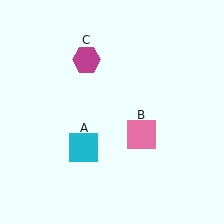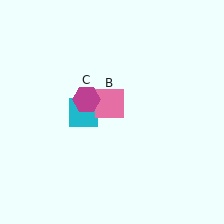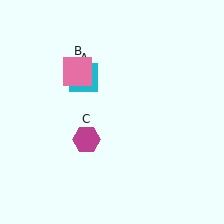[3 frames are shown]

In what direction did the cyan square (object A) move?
The cyan square (object A) moved up.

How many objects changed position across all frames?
3 objects changed position: cyan square (object A), pink square (object B), magenta hexagon (object C).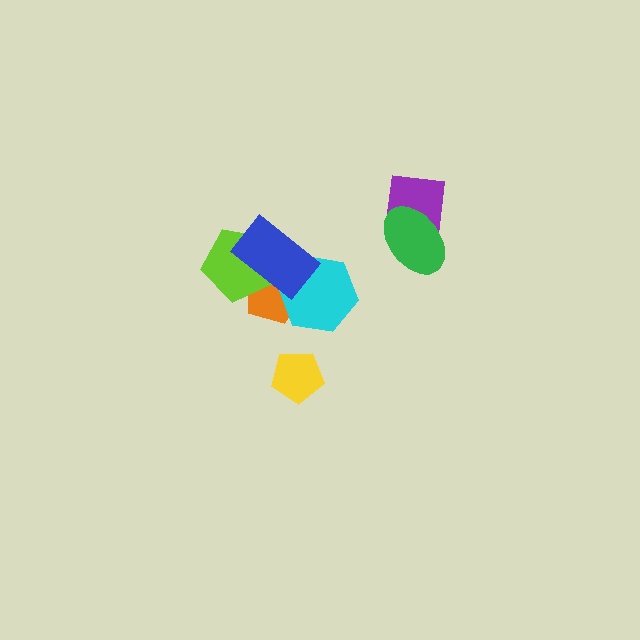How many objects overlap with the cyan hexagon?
2 objects overlap with the cyan hexagon.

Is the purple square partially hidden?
Yes, it is partially covered by another shape.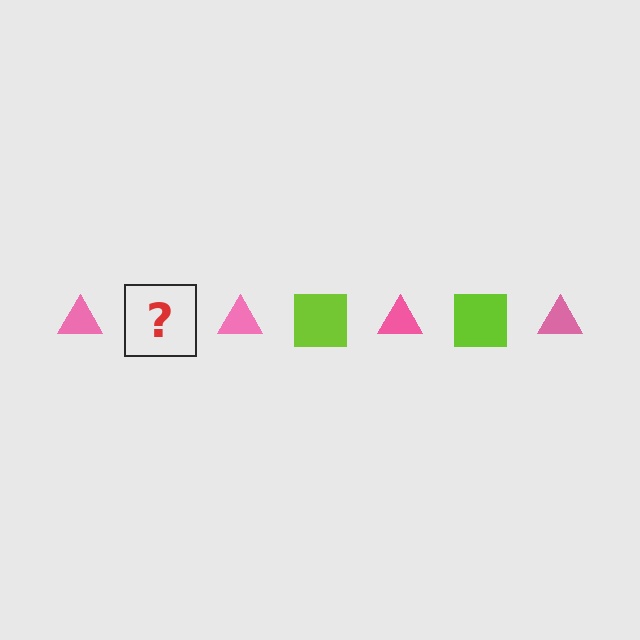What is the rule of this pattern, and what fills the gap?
The rule is that the pattern alternates between pink triangle and lime square. The gap should be filled with a lime square.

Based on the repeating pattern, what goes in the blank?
The blank should be a lime square.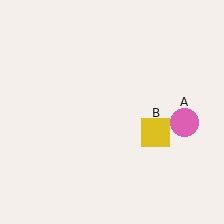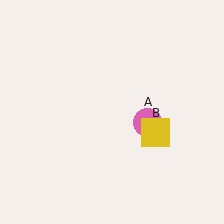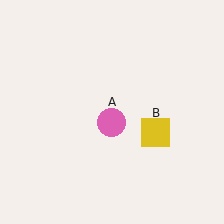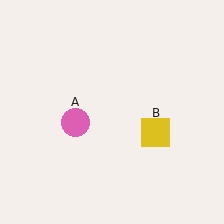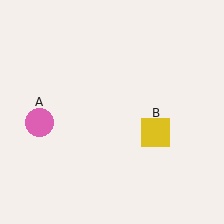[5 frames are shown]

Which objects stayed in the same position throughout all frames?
Yellow square (object B) remained stationary.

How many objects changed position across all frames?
1 object changed position: pink circle (object A).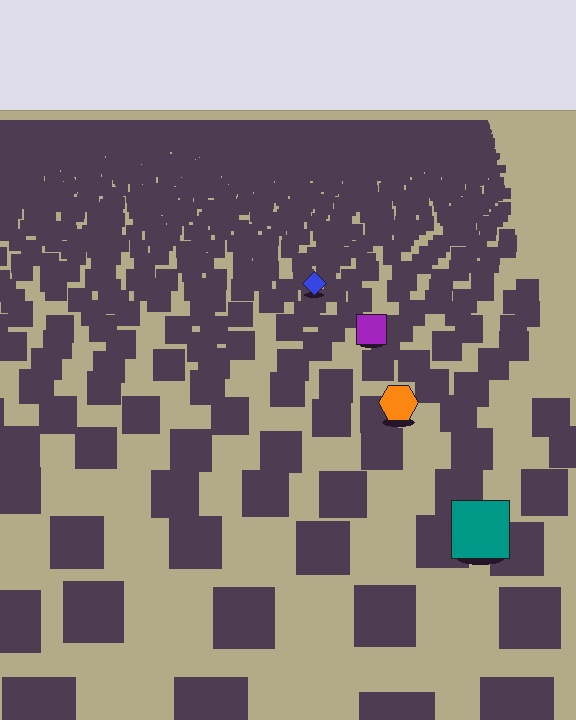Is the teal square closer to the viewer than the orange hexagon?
Yes. The teal square is closer — you can tell from the texture gradient: the ground texture is coarser near it.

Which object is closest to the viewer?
The teal square is closest. The texture marks near it are larger and more spread out.